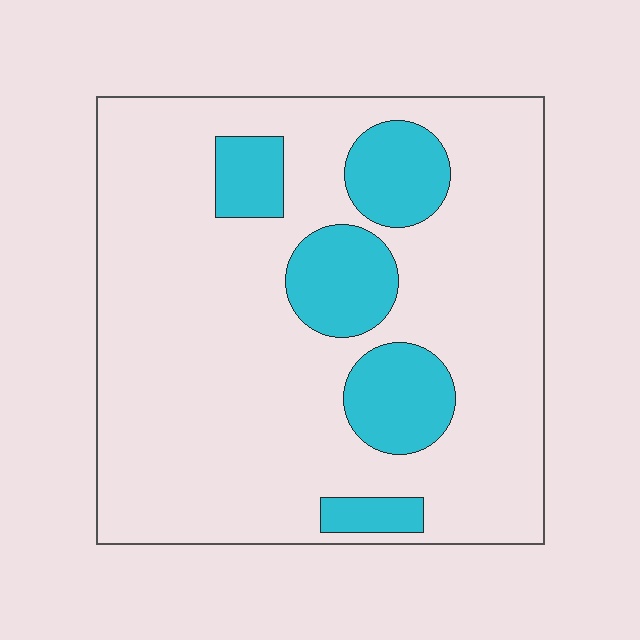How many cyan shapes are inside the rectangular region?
5.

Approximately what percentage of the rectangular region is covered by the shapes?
Approximately 20%.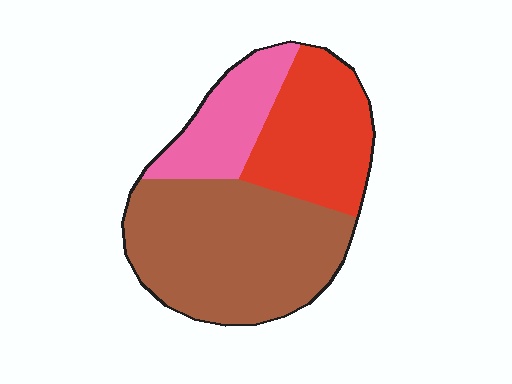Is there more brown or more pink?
Brown.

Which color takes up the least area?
Pink, at roughly 20%.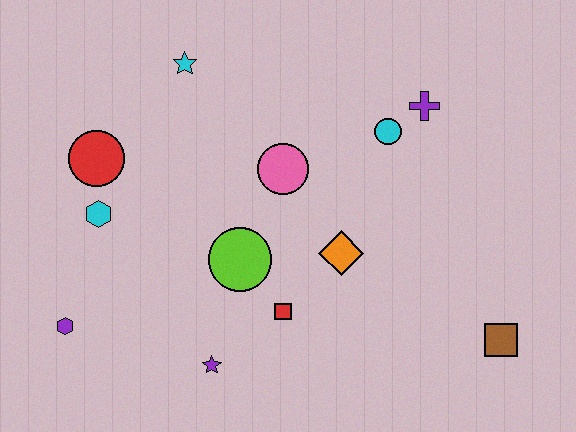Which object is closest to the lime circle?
The red square is closest to the lime circle.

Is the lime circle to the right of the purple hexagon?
Yes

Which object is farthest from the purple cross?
The purple hexagon is farthest from the purple cross.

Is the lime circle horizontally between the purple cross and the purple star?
Yes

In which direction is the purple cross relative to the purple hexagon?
The purple cross is to the right of the purple hexagon.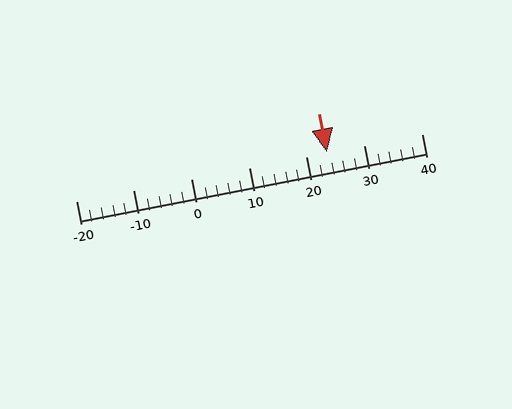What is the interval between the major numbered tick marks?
The major tick marks are spaced 10 units apart.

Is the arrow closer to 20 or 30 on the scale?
The arrow is closer to 20.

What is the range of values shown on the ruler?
The ruler shows values from -20 to 40.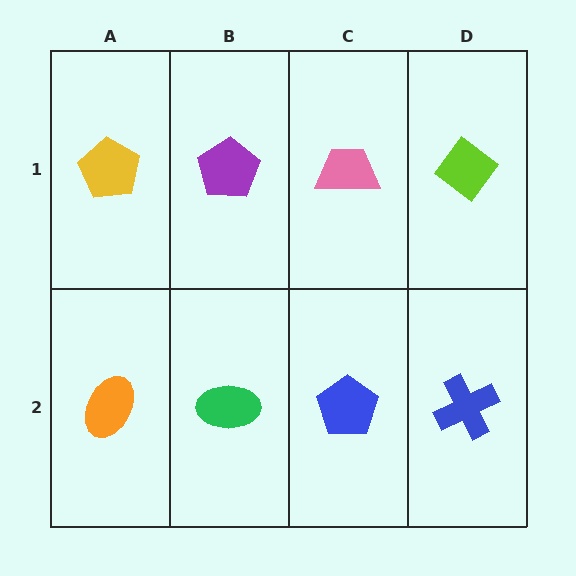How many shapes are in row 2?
4 shapes.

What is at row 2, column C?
A blue pentagon.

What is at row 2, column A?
An orange ellipse.